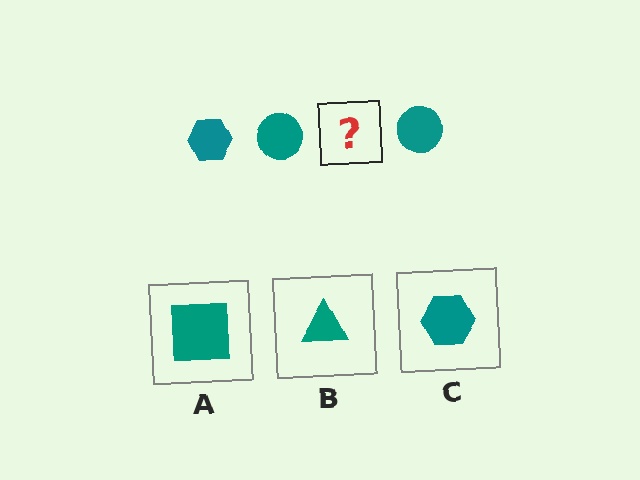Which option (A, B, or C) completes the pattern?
C.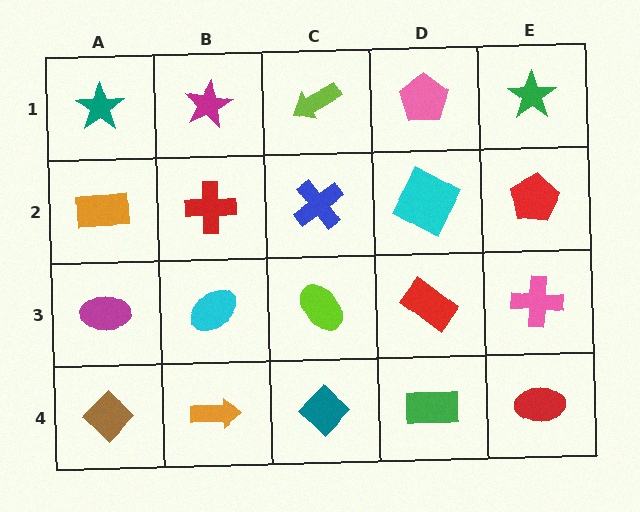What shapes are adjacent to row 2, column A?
A teal star (row 1, column A), a magenta ellipse (row 3, column A), a red cross (row 2, column B).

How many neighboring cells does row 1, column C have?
3.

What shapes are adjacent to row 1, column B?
A red cross (row 2, column B), a teal star (row 1, column A), a lime arrow (row 1, column C).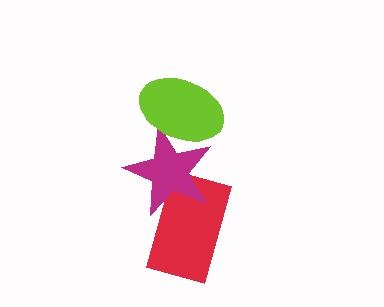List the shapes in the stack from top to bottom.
From top to bottom: the lime ellipse, the magenta star, the red rectangle.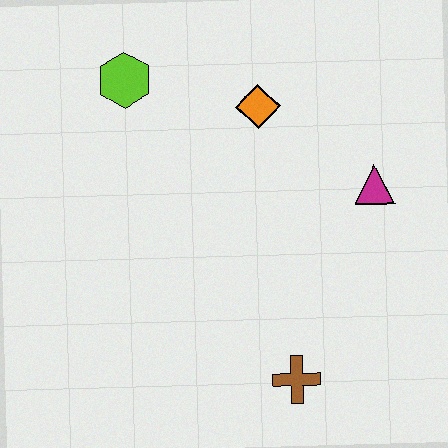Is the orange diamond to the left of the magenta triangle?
Yes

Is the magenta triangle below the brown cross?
No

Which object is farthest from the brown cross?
The lime hexagon is farthest from the brown cross.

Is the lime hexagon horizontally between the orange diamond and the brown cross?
No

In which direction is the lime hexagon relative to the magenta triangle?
The lime hexagon is to the left of the magenta triangle.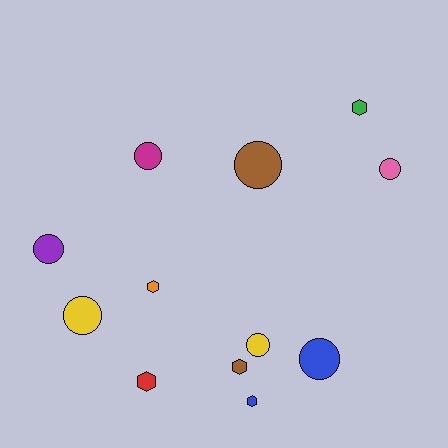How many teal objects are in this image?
There are no teal objects.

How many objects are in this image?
There are 12 objects.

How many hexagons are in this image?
There are 5 hexagons.